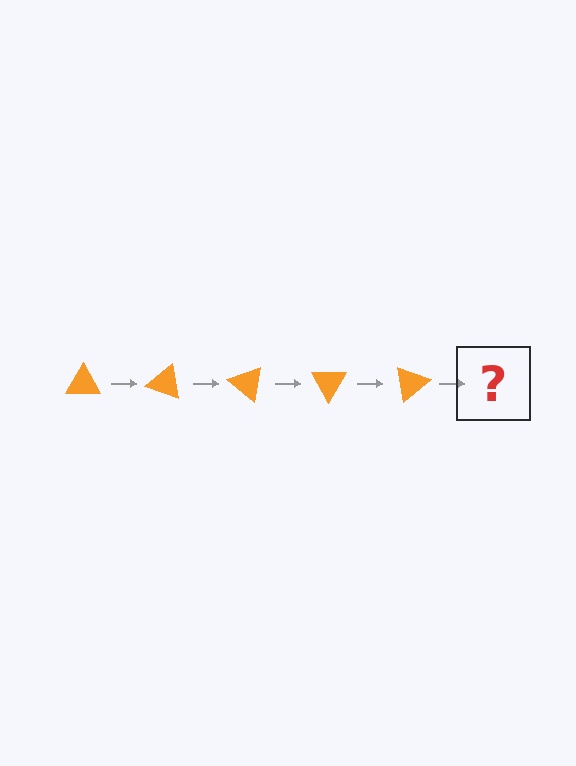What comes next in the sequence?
The next element should be an orange triangle rotated 100 degrees.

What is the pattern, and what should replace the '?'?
The pattern is that the triangle rotates 20 degrees each step. The '?' should be an orange triangle rotated 100 degrees.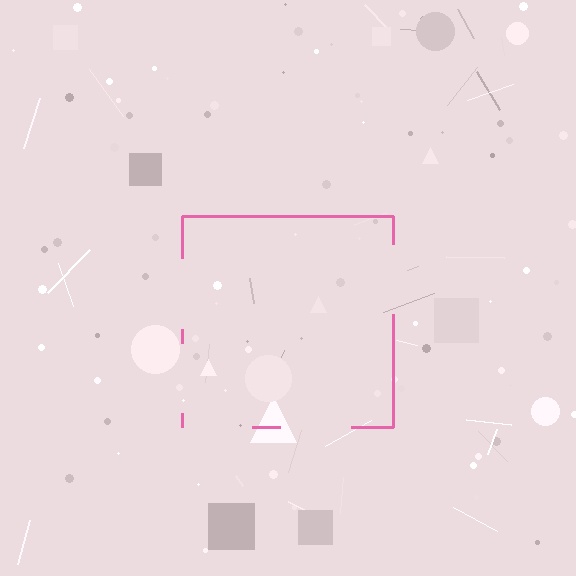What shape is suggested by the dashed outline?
The dashed outline suggests a square.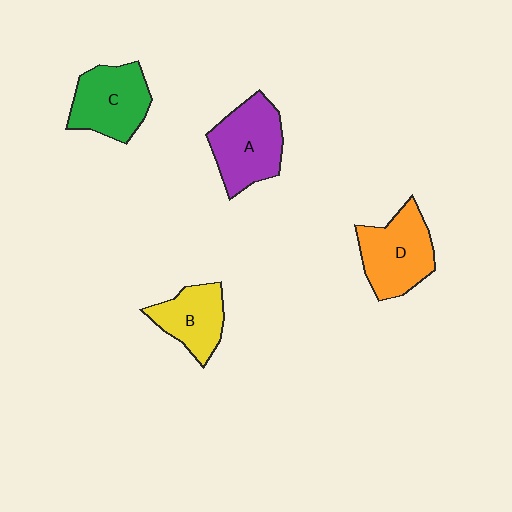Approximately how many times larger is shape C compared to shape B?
Approximately 1.3 times.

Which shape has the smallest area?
Shape B (yellow).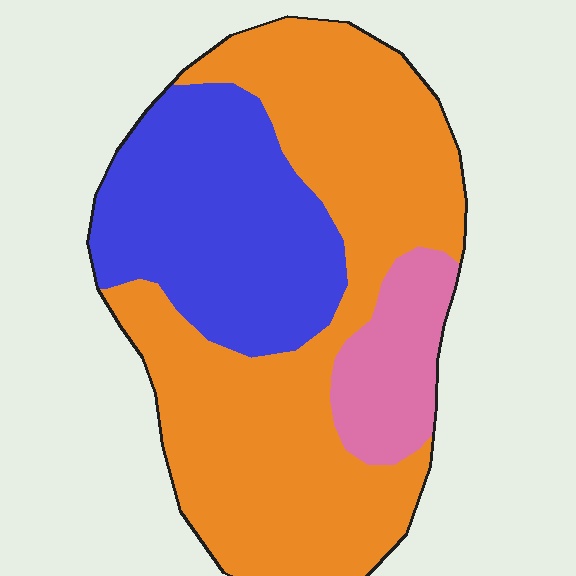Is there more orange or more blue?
Orange.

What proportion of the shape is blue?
Blue covers roughly 30% of the shape.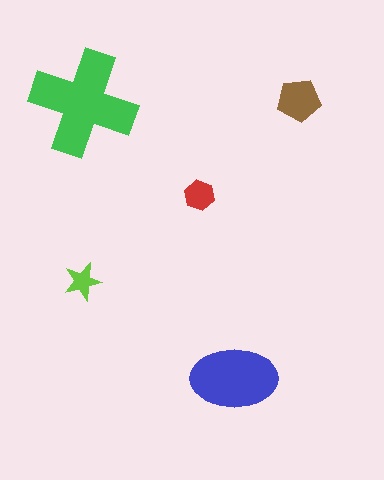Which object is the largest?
The green cross.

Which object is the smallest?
The lime star.